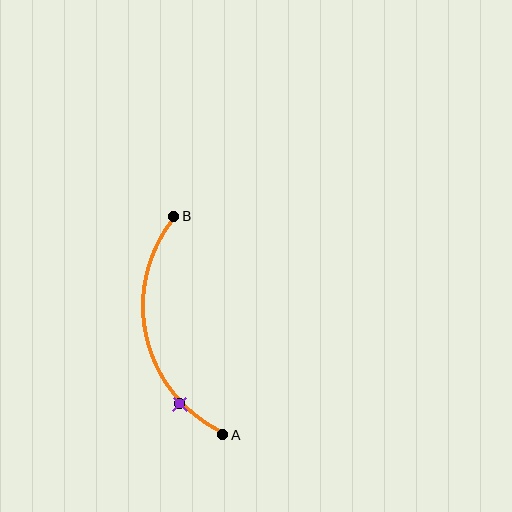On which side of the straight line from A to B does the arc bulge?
The arc bulges to the left of the straight line connecting A and B.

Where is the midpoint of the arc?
The arc midpoint is the point on the curve farthest from the straight line joining A and B. It sits to the left of that line.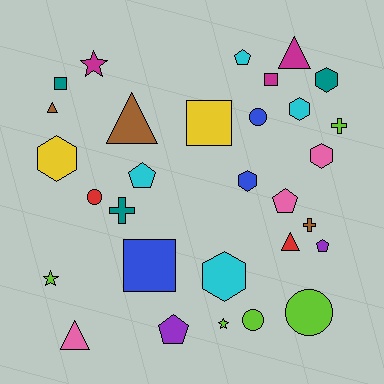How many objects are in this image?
There are 30 objects.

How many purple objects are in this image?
There are 2 purple objects.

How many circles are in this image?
There are 4 circles.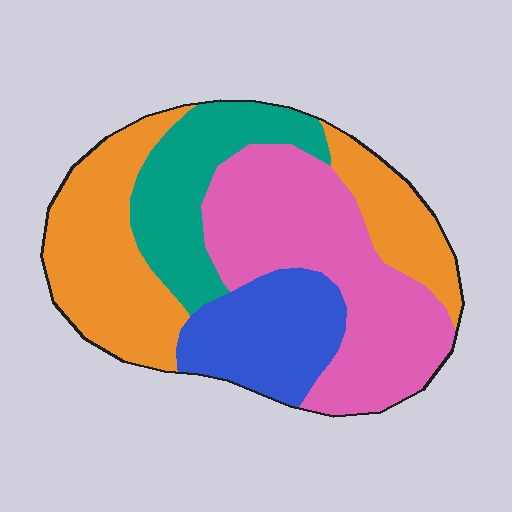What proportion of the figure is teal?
Teal covers around 20% of the figure.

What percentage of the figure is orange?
Orange takes up about one third (1/3) of the figure.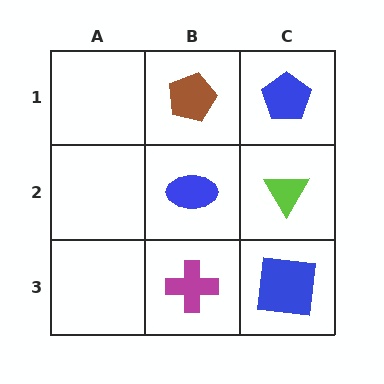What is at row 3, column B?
A magenta cross.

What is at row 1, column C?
A blue pentagon.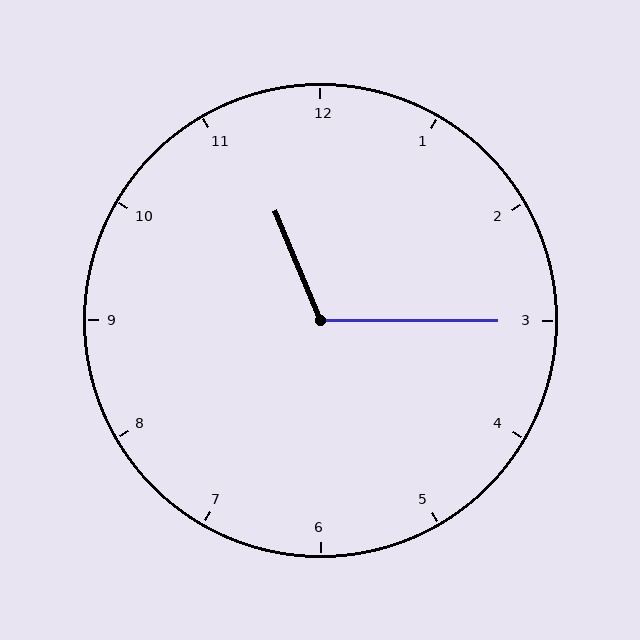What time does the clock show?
11:15.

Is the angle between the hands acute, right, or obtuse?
It is obtuse.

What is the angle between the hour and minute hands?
Approximately 112 degrees.